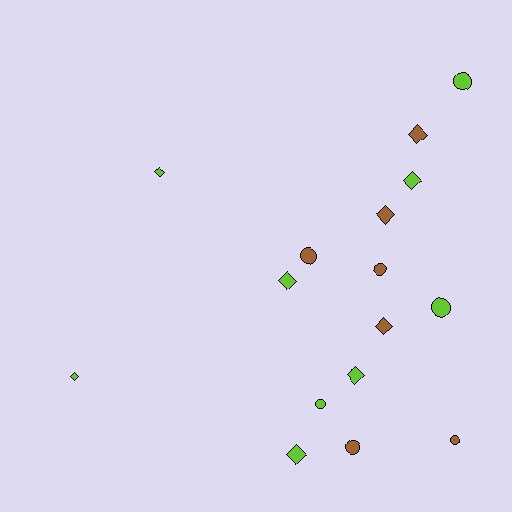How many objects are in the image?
There are 16 objects.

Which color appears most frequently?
Lime, with 9 objects.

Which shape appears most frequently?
Diamond, with 9 objects.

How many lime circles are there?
There are 3 lime circles.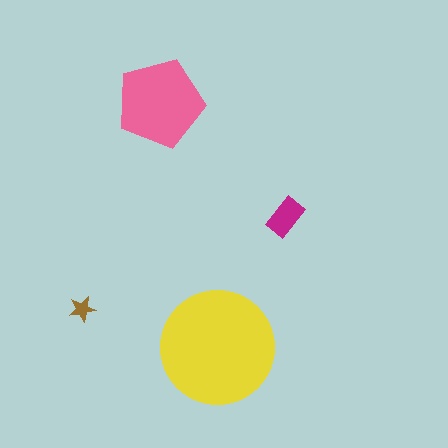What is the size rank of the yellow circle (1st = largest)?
1st.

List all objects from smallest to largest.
The brown star, the magenta rectangle, the pink pentagon, the yellow circle.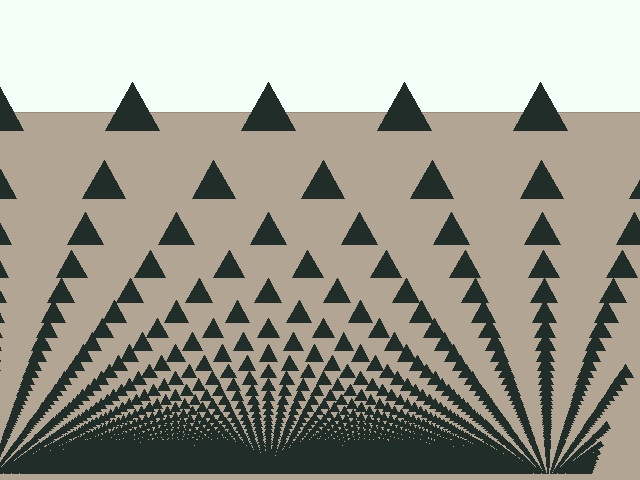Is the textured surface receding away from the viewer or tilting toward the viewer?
The surface appears to tilt toward the viewer. Texture elements get larger and sparser toward the top.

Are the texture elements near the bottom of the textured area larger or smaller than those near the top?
Smaller. The gradient is inverted — elements near the bottom are smaller and denser.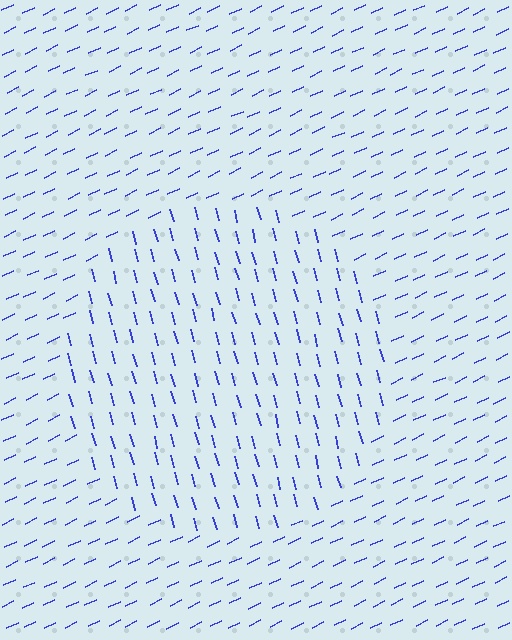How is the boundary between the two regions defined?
The boundary is defined purely by a change in line orientation (approximately 80 degrees difference). All lines are the same color and thickness.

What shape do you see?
I see a circle.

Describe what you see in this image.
The image is filled with small blue line segments. A circle region in the image has lines oriented differently from the surrounding lines, creating a visible texture boundary.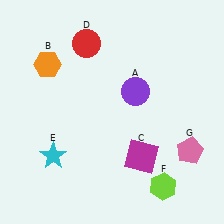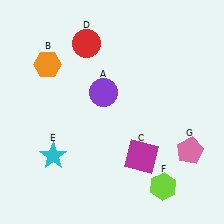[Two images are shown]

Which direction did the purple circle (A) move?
The purple circle (A) moved left.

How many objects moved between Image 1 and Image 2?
1 object moved between the two images.